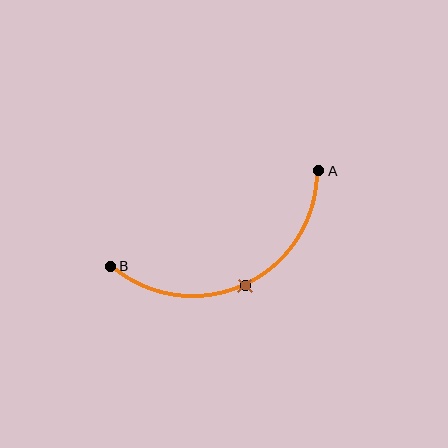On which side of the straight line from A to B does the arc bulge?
The arc bulges below the straight line connecting A and B.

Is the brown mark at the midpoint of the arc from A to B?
Yes. The brown mark lies on the arc at equal arc-length from both A and B — it is the arc midpoint.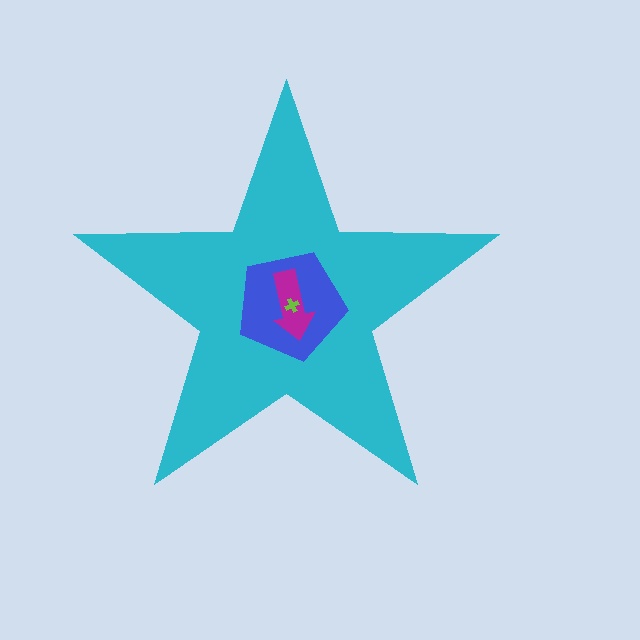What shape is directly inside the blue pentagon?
The magenta arrow.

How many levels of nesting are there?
4.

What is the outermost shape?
The cyan star.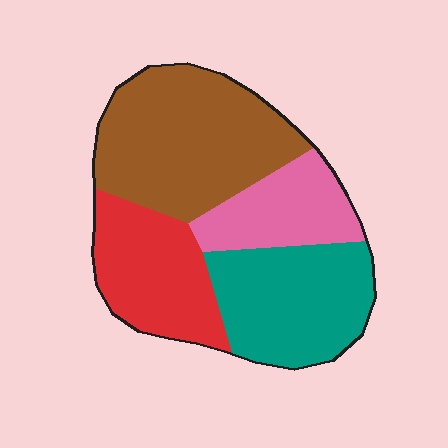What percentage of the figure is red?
Red covers roughly 20% of the figure.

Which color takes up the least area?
Pink, at roughly 15%.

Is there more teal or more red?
Teal.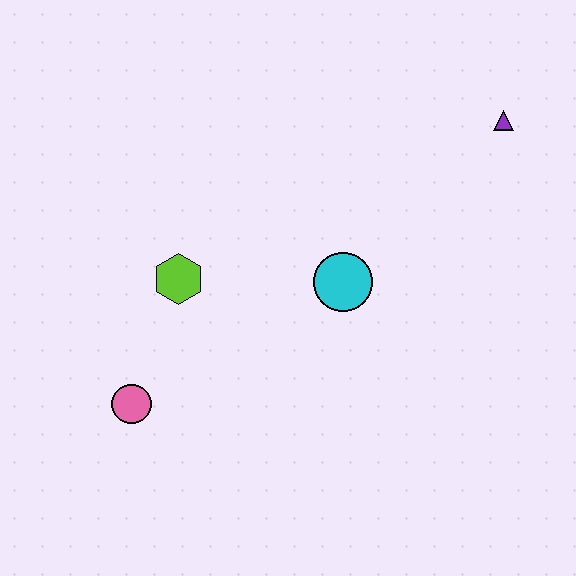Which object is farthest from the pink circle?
The purple triangle is farthest from the pink circle.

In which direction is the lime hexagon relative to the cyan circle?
The lime hexagon is to the left of the cyan circle.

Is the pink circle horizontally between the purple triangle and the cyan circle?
No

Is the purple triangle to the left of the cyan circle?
No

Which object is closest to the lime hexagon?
The pink circle is closest to the lime hexagon.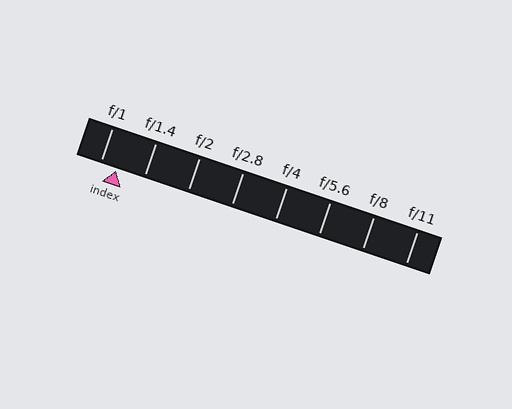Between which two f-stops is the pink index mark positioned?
The index mark is between f/1 and f/1.4.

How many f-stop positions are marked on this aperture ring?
There are 8 f-stop positions marked.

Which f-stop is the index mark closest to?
The index mark is closest to f/1.